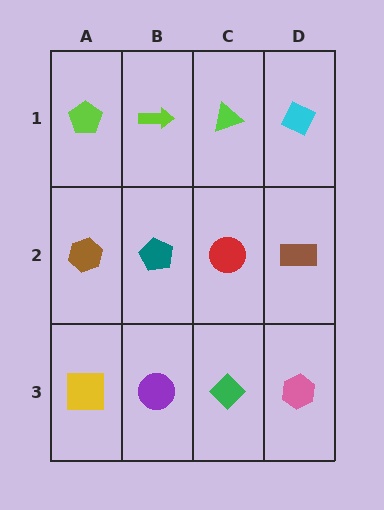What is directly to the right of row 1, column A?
A lime arrow.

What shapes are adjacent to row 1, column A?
A brown hexagon (row 2, column A), a lime arrow (row 1, column B).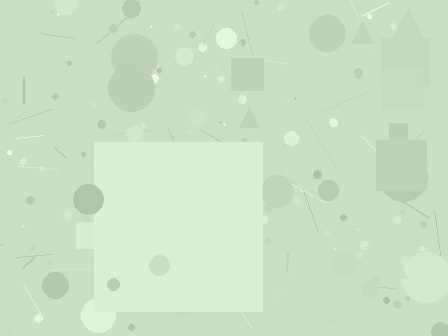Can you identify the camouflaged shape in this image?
The camouflaged shape is a square.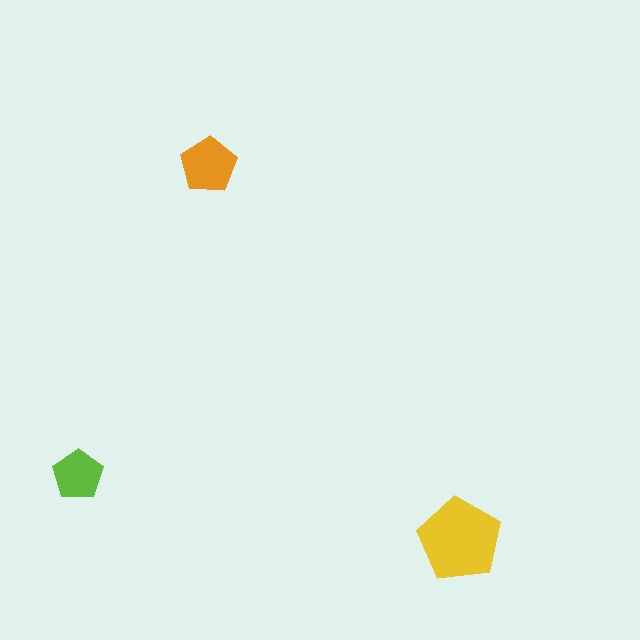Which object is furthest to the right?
The yellow pentagon is rightmost.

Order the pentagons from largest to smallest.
the yellow one, the orange one, the lime one.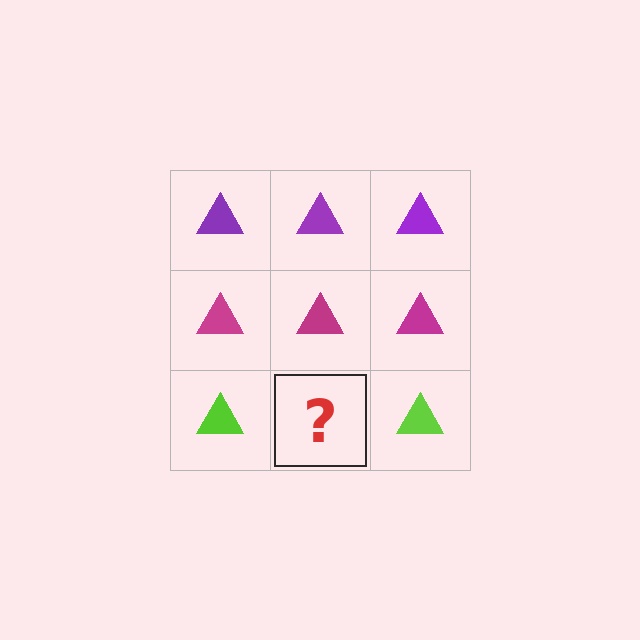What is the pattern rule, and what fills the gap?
The rule is that each row has a consistent color. The gap should be filled with a lime triangle.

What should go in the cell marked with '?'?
The missing cell should contain a lime triangle.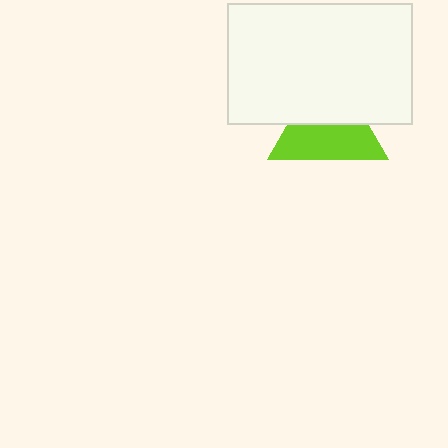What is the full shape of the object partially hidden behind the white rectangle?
The partially hidden object is a lime triangle.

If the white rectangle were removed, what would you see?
You would see the complete lime triangle.